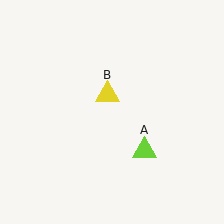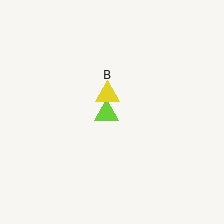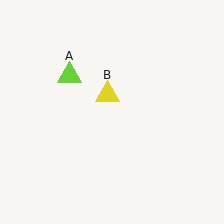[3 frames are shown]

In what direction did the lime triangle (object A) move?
The lime triangle (object A) moved up and to the left.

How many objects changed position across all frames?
1 object changed position: lime triangle (object A).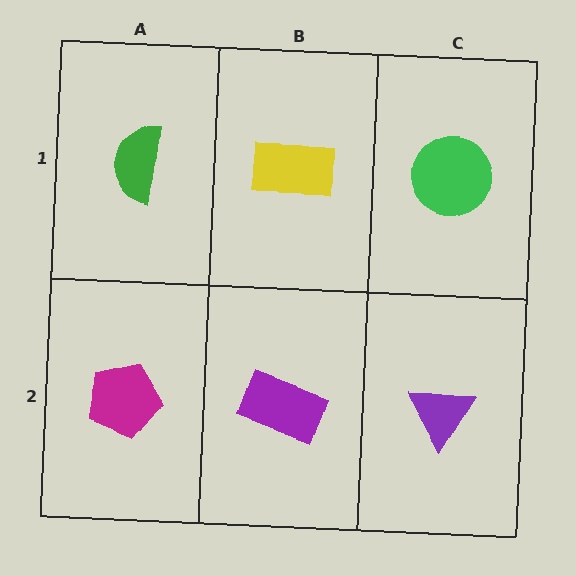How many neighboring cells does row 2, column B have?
3.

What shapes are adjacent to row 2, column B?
A yellow rectangle (row 1, column B), a magenta pentagon (row 2, column A), a purple triangle (row 2, column C).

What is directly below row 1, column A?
A magenta pentagon.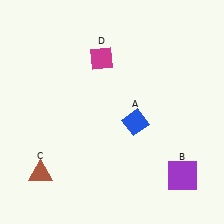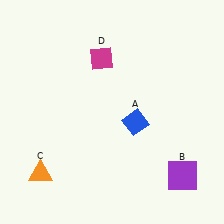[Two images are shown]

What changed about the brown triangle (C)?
In Image 1, C is brown. In Image 2, it changed to orange.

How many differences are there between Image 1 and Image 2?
There is 1 difference between the two images.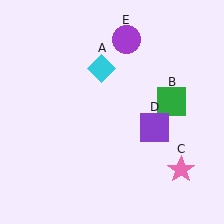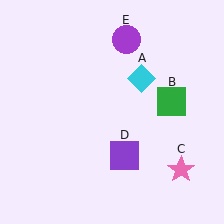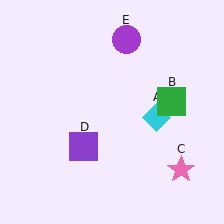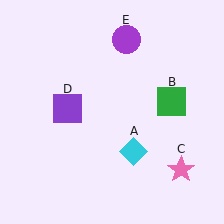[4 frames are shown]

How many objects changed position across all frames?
2 objects changed position: cyan diamond (object A), purple square (object D).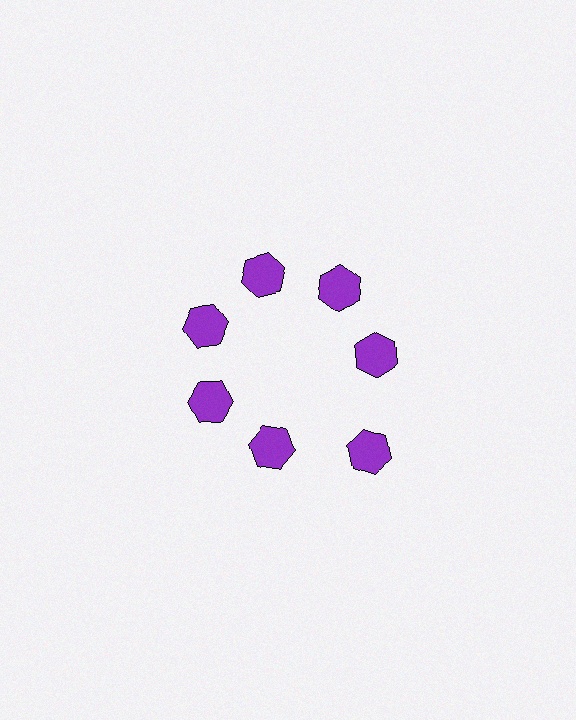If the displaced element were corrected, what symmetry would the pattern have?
It would have 7-fold rotational symmetry — the pattern would map onto itself every 51 degrees.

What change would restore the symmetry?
The symmetry would be restored by moving it inward, back onto the ring so that all 7 hexagons sit at equal angles and equal distance from the center.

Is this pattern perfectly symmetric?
No. The 7 purple hexagons are arranged in a ring, but one element near the 5 o'clock position is pushed outward from the center, breaking the 7-fold rotational symmetry.